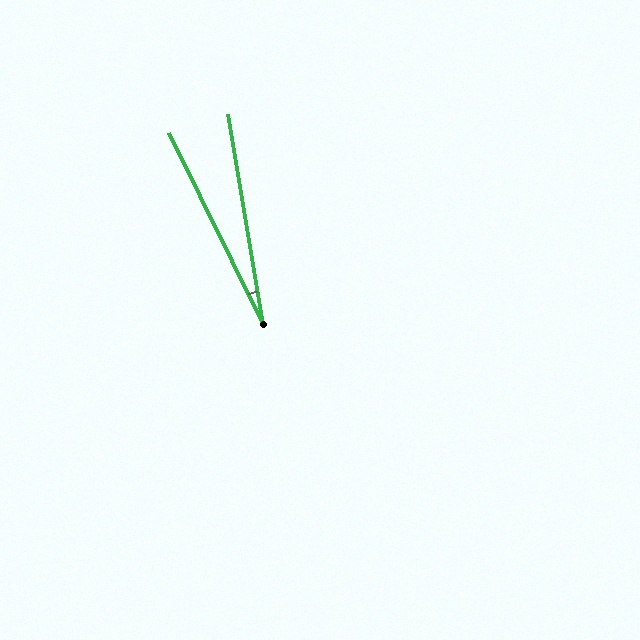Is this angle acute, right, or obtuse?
It is acute.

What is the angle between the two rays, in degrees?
Approximately 17 degrees.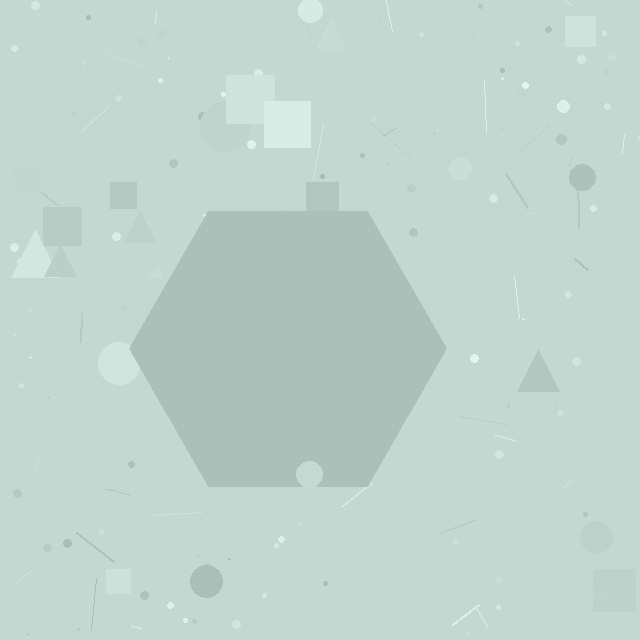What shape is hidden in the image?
A hexagon is hidden in the image.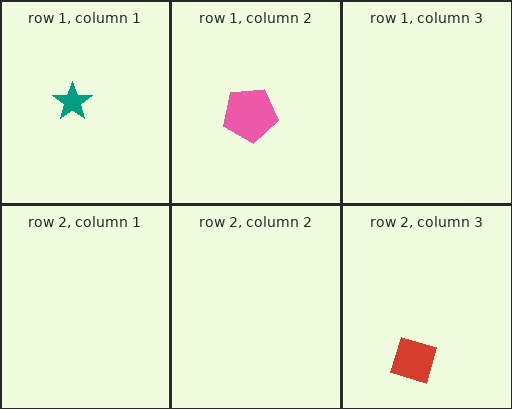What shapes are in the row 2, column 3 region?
The red diamond.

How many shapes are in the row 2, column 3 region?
1.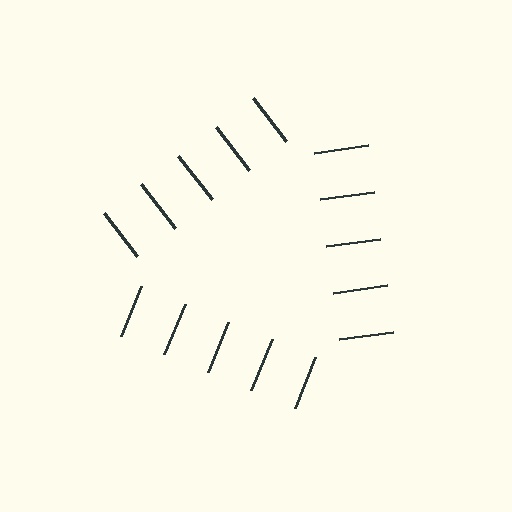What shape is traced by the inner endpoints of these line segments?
An illusory triangle — the line segments terminate on its edges but no continuous stroke is drawn.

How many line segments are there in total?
15 — 5 along each of the 3 edges.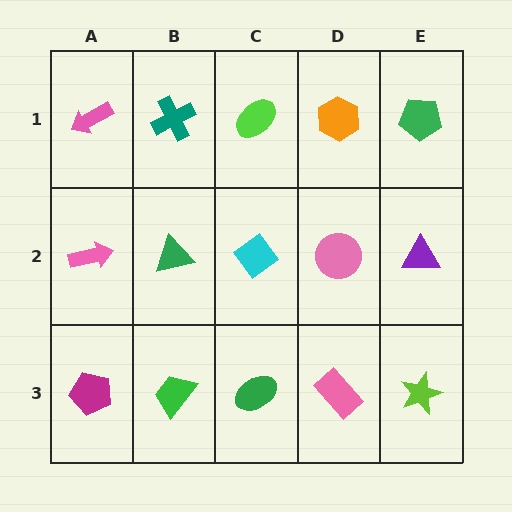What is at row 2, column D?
A pink circle.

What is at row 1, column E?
A green pentagon.